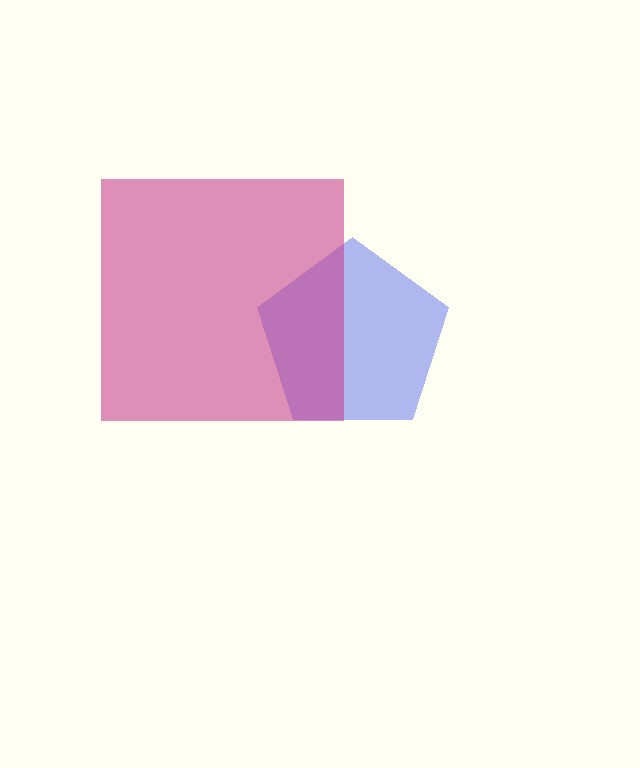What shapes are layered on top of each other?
The layered shapes are: a blue pentagon, a magenta square.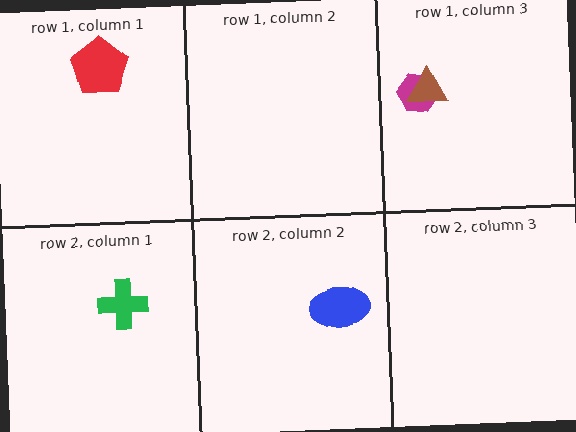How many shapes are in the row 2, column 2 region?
1.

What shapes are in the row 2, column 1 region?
The green cross.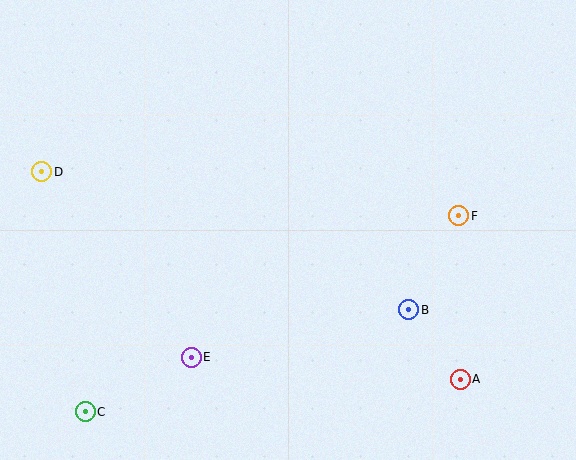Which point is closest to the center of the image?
Point B at (409, 310) is closest to the center.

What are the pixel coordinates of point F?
Point F is at (459, 216).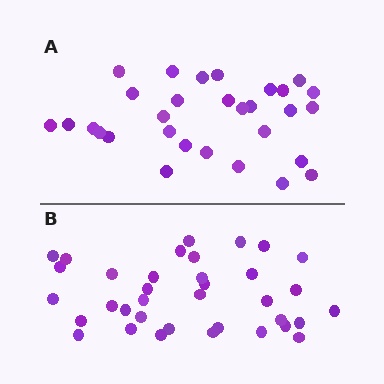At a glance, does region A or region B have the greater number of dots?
Region B (the bottom region) has more dots.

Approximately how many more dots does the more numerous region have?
Region B has about 6 more dots than region A.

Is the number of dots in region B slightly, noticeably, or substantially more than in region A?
Region B has only slightly more — the two regions are fairly close. The ratio is roughly 1.2 to 1.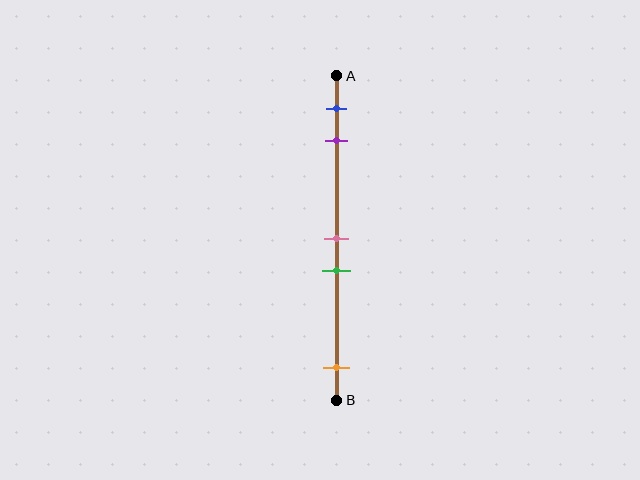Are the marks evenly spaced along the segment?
No, the marks are not evenly spaced.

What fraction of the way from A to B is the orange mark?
The orange mark is approximately 90% (0.9) of the way from A to B.